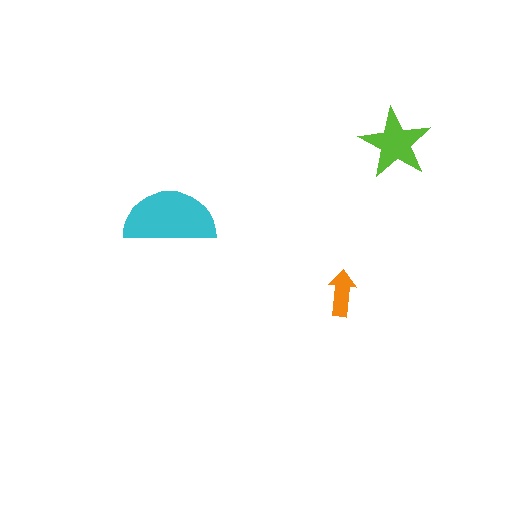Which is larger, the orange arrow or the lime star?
The lime star.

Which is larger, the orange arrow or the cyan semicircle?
The cyan semicircle.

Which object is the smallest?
The orange arrow.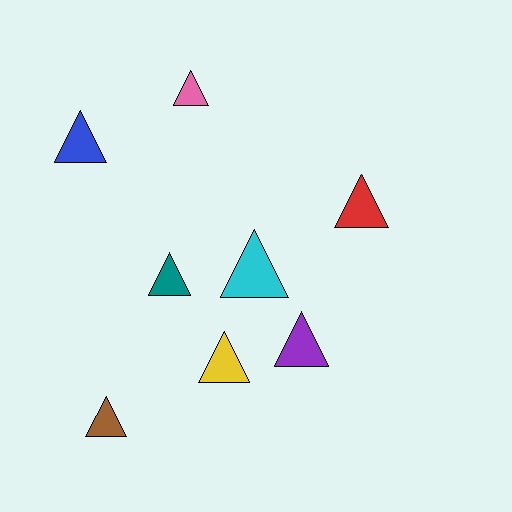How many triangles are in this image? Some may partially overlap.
There are 8 triangles.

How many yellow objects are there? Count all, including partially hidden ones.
There is 1 yellow object.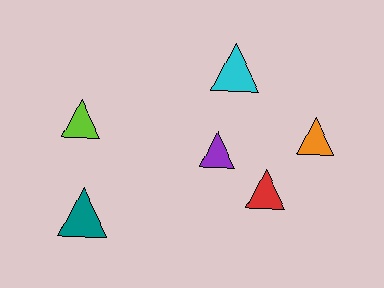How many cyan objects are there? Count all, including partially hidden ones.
There is 1 cyan object.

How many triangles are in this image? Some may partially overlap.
There are 6 triangles.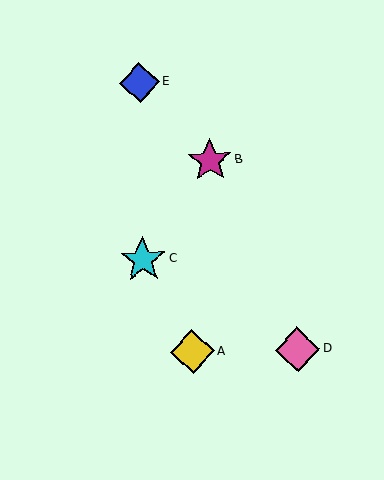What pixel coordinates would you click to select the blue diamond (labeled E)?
Click at (139, 83) to select the blue diamond E.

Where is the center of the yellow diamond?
The center of the yellow diamond is at (193, 352).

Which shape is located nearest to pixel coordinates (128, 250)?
The cyan star (labeled C) at (143, 260) is nearest to that location.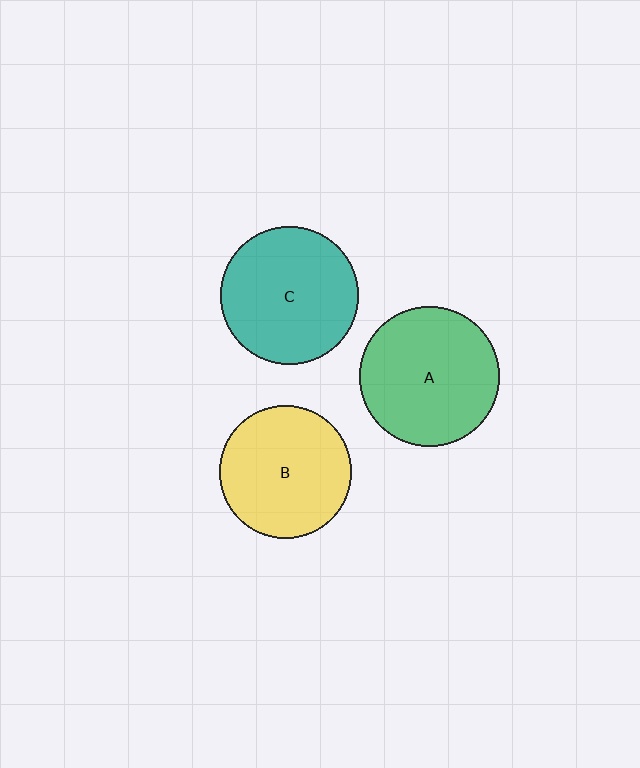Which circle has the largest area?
Circle A (green).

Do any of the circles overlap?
No, none of the circles overlap.